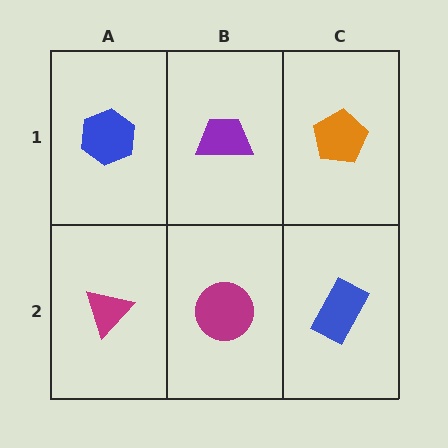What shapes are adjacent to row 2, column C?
An orange pentagon (row 1, column C), a magenta circle (row 2, column B).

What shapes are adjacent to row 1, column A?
A magenta triangle (row 2, column A), a purple trapezoid (row 1, column B).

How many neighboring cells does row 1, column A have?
2.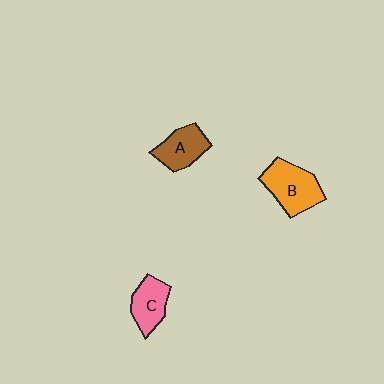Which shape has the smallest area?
Shape C (pink).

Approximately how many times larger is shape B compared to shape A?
Approximately 1.3 times.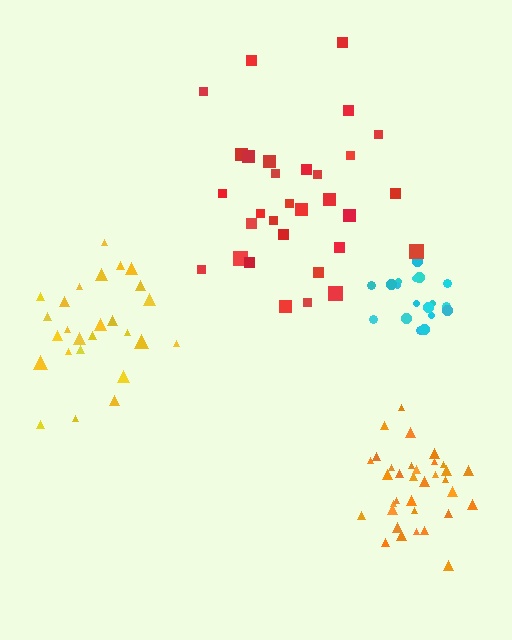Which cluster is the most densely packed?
Orange.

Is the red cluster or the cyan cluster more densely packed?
Cyan.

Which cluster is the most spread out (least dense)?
Red.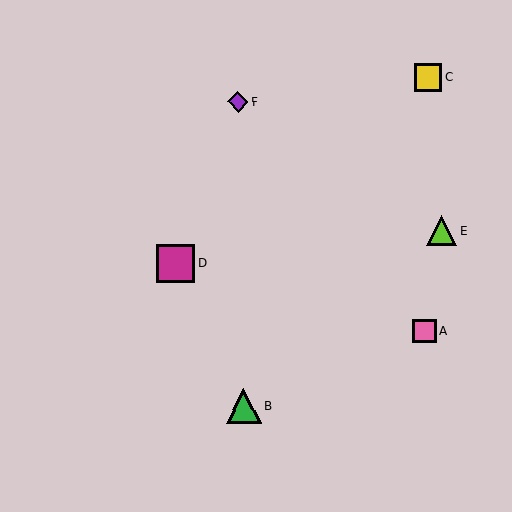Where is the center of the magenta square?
The center of the magenta square is at (176, 264).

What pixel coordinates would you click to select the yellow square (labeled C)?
Click at (428, 78) to select the yellow square C.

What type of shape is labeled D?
Shape D is a magenta square.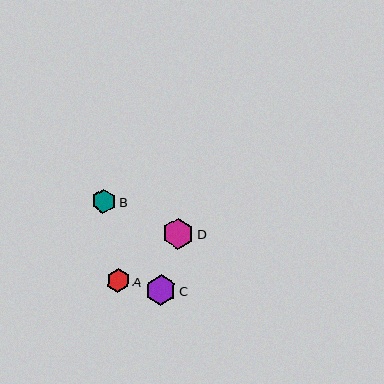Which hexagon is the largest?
Hexagon D is the largest with a size of approximately 31 pixels.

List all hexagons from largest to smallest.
From largest to smallest: D, C, B, A.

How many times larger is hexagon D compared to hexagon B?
Hexagon D is approximately 1.3 times the size of hexagon B.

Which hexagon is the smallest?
Hexagon A is the smallest with a size of approximately 24 pixels.